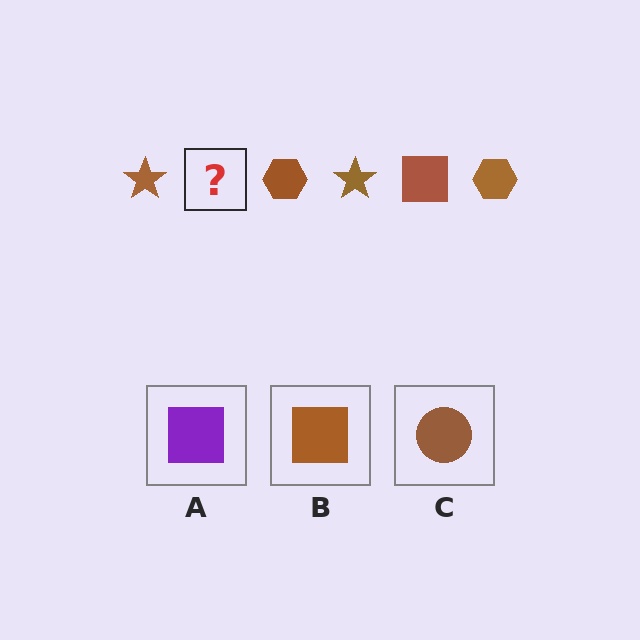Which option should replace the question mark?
Option B.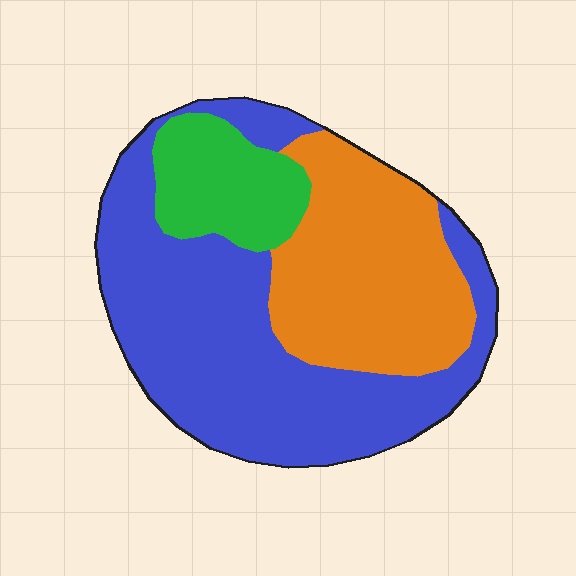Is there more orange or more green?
Orange.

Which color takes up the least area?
Green, at roughly 15%.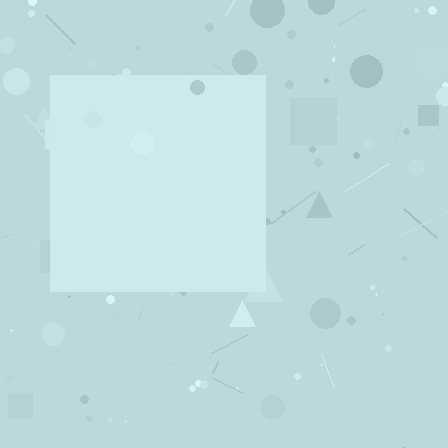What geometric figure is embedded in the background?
A square is embedded in the background.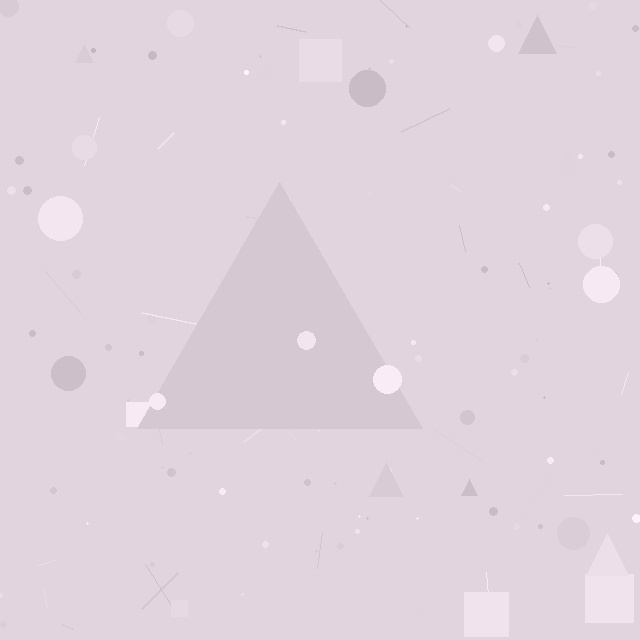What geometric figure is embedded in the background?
A triangle is embedded in the background.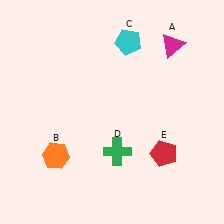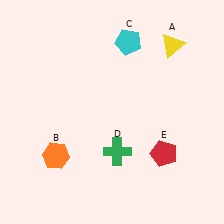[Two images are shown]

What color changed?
The triangle (A) changed from magenta in Image 1 to yellow in Image 2.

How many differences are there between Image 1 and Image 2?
There is 1 difference between the two images.